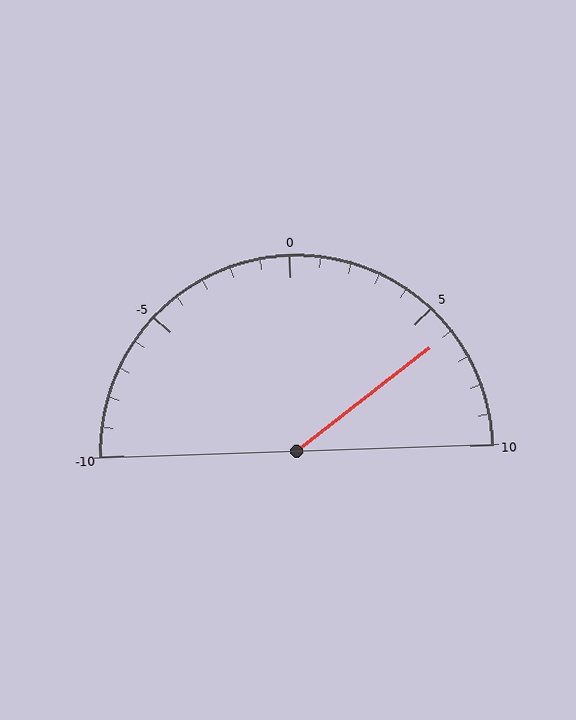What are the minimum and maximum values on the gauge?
The gauge ranges from -10 to 10.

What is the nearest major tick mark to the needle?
The nearest major tick mark is 5.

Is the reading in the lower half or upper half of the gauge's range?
The reading is in the upper half of the range (-10 to 10).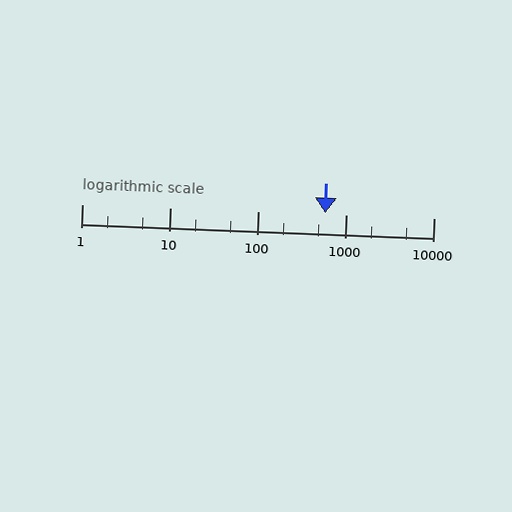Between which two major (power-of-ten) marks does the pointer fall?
The pointer is between 100 and 1000.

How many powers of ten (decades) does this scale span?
The scale spans 4 decades, from 1 to 10000.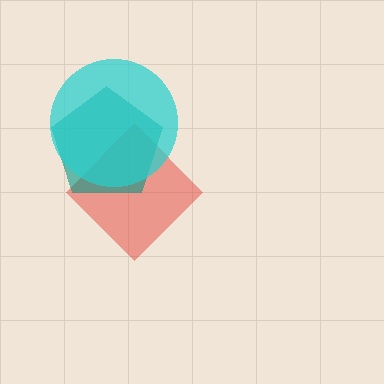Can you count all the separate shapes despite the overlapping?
Yes, there are 3 separate shapes.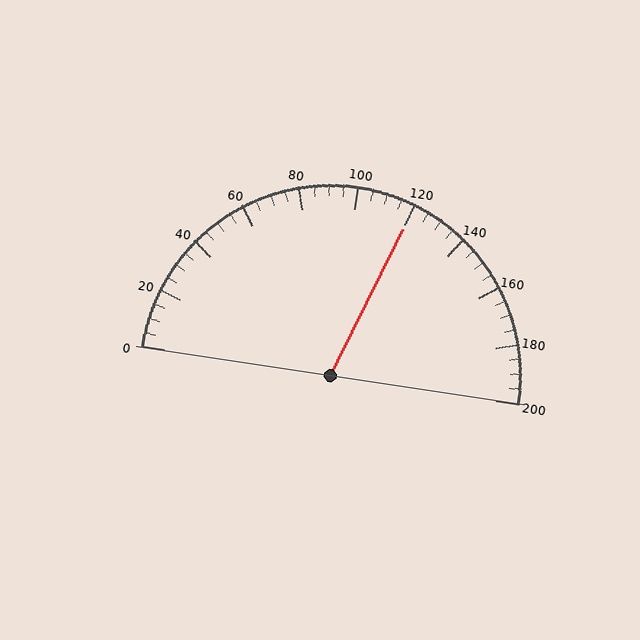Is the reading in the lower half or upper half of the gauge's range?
The reading is in the upper half of the range (0 to 200).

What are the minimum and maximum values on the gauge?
The gauge ranges from 0 to 200.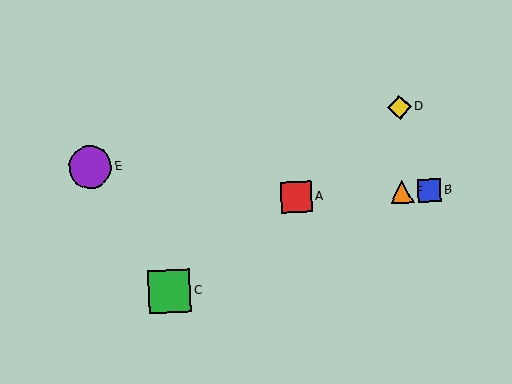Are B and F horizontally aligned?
Yes, both are at y≈191.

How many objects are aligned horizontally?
3 objects (A, B, F) are aligned horizontally.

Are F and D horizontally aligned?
No, F is at y≈192 and D is at y≈107.